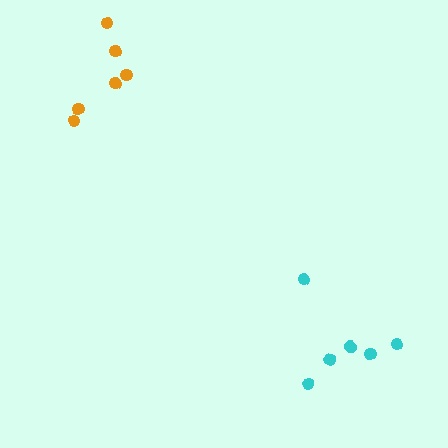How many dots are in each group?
Group 1: 6 dots, Group 2: 6 dots (12 total).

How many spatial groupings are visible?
There are 2 spatial groupings.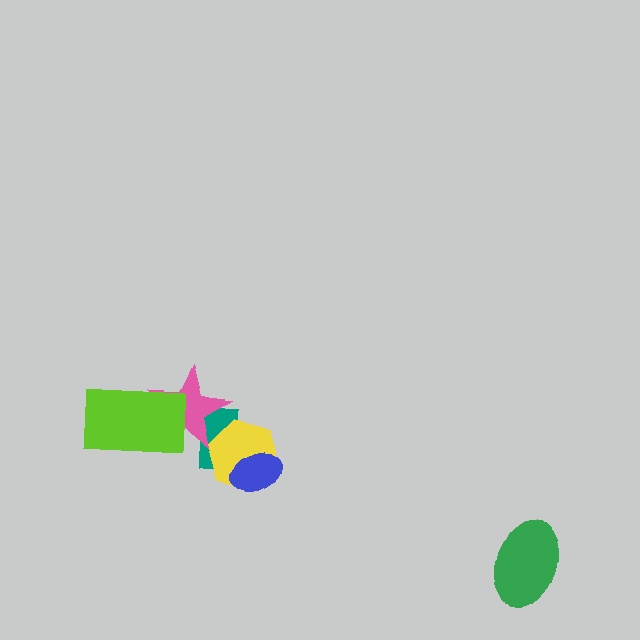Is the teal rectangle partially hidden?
Yes, it is partially covered by another shape.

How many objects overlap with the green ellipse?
0 objects overlap with the green ellipse.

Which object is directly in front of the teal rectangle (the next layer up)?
The pink star is directly in front of the teal rectangle.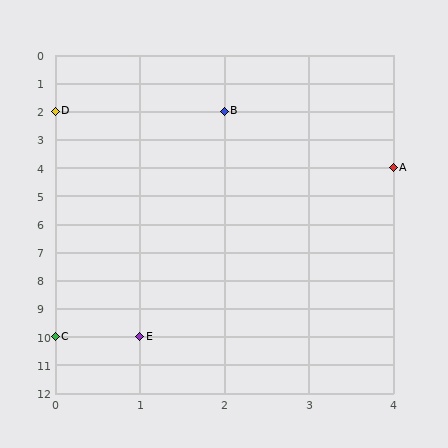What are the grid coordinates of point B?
Point B is at grid coordinates (2, 2).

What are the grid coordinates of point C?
Point C is at grid coordinates (0, 10).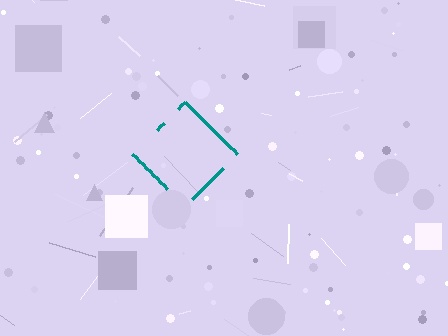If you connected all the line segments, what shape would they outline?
They would outline a diamond.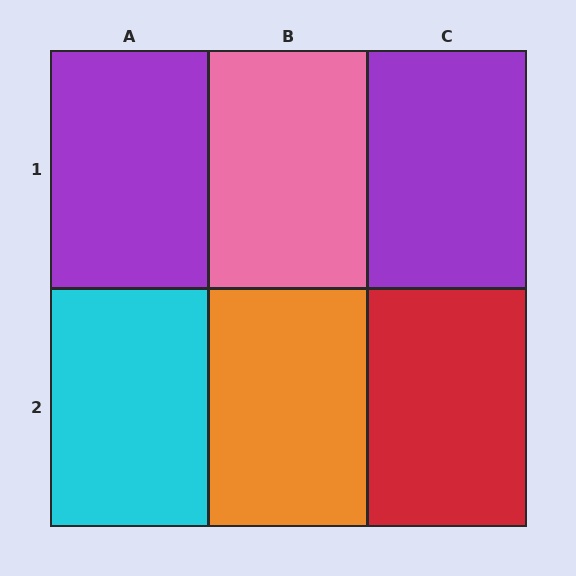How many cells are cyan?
1 cell is cyan.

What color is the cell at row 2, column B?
Orange.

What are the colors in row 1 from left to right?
Purple, pink, purple.